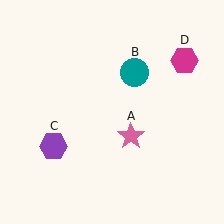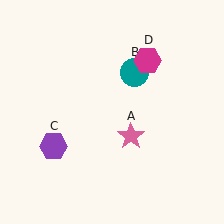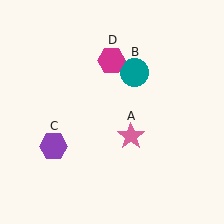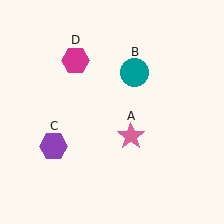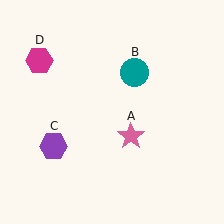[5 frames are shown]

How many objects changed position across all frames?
1 object changed position: magenta hexagon (object D).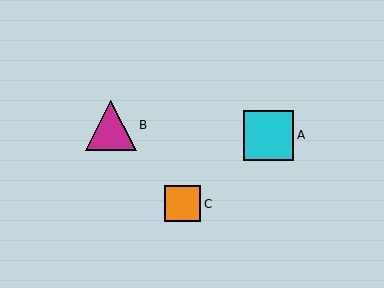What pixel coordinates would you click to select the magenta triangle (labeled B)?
Click at (111, 125) to select the magenta triangle B.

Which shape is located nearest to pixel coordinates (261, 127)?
The cyan square (labeled A) at (269, 135) is nearest to that location.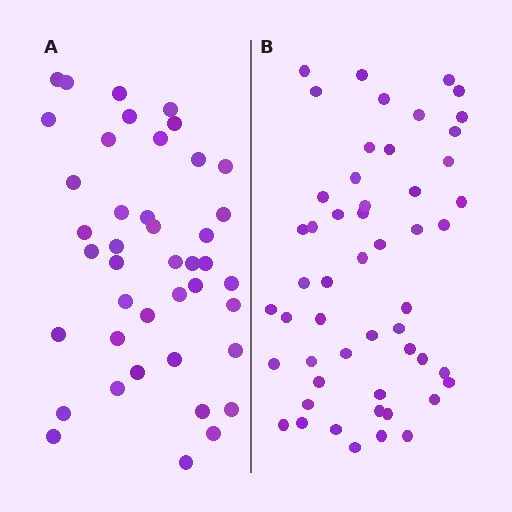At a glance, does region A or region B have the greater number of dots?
Region B (the right region) has more dots.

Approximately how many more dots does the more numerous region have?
Region B has roughly 10 or so more dots than region A.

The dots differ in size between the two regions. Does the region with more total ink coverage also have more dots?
No. Region A has more total ink coverage because its dots are larger, but region B actually contains more individual dots. Total area can be misleading — the number of items is what matters here.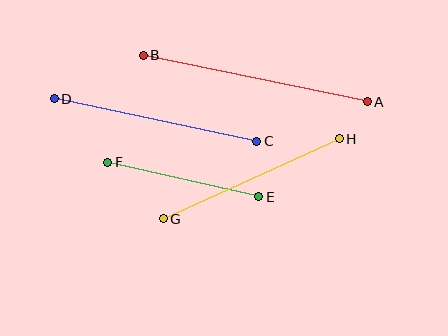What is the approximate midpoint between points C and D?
The midpoint is at approximately (156, 120) pixels.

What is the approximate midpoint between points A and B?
The midpoint is at approximately (255, 78) pixels.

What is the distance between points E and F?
The distance is approximately 155 pixels.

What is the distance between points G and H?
The distance is approximately 193 pixels.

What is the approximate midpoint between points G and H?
The midpoint is at approximately (251, 179) pixels.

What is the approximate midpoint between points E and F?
The midpoint is at approximately (183, 180) pixels.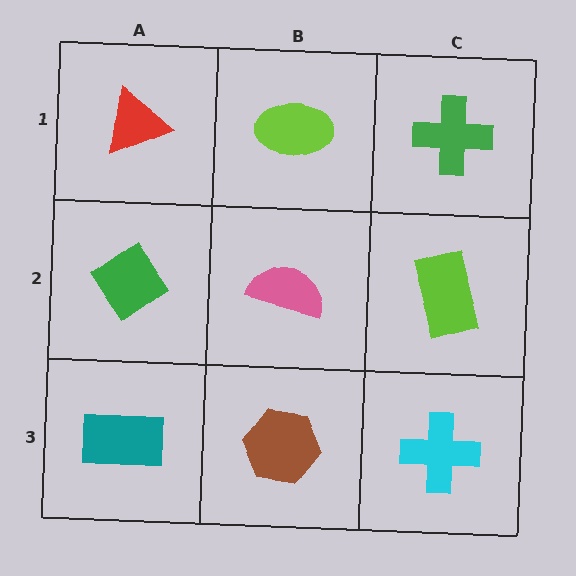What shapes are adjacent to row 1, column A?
A green diamond (row 2, column A), a lime ellipse (row 1, column B).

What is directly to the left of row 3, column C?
A brown hexagon.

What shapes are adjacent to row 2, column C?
A green cross (row 1, column C), a cyan cross (row 3, column C), a pink semicircle (row 2, column B).